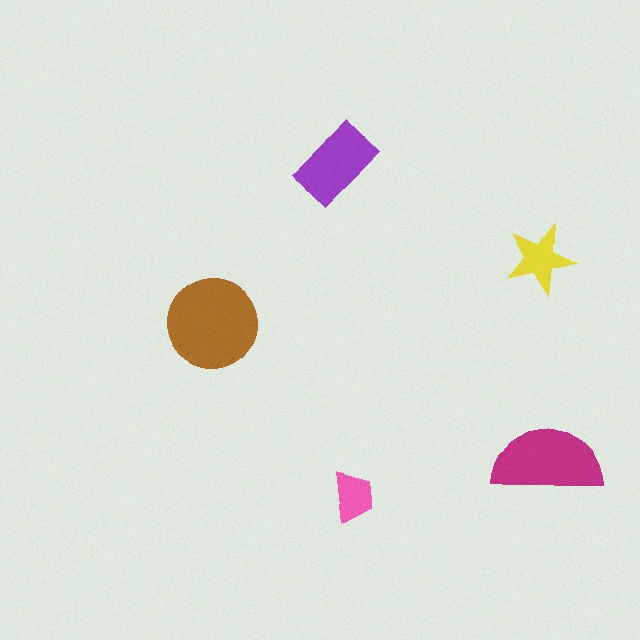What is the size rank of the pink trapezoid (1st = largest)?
5th.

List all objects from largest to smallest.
The brown circle, the magenta semicircle, the purple rectangle, the yellow star, the pink trapezoid.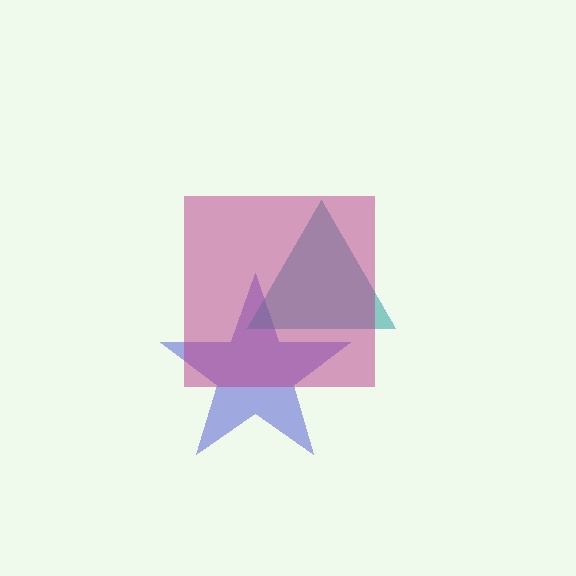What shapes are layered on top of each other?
The layered shapes are: a blue star, a teal triangle, a magenta square.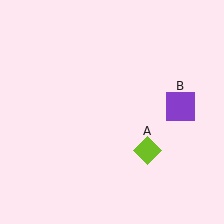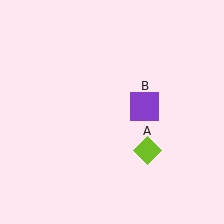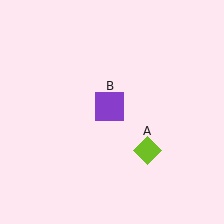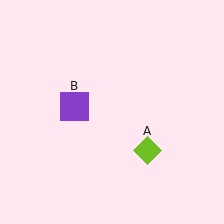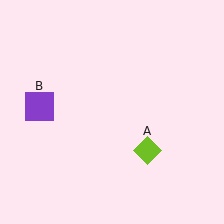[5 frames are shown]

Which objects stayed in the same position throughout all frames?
Lime diamond (object A) remained stationary.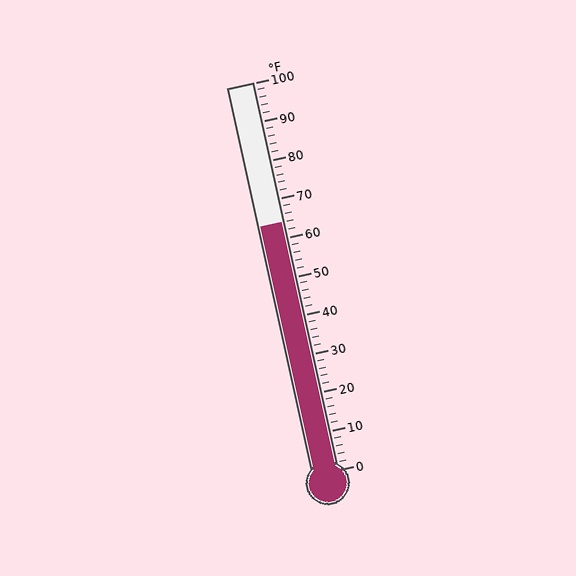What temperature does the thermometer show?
The thermometer shows approximately 64°F.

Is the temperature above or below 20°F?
The temperature is above 20°F.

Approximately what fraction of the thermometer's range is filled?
The thermometer is filled to approximately 65% of its range.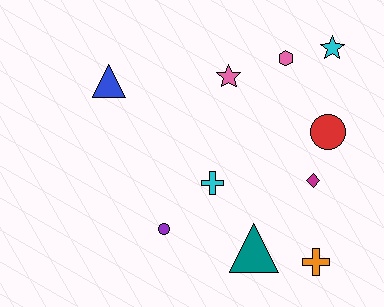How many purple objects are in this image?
There is 1 purple object.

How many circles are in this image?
There are 2 circles.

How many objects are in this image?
There are 10 objects.